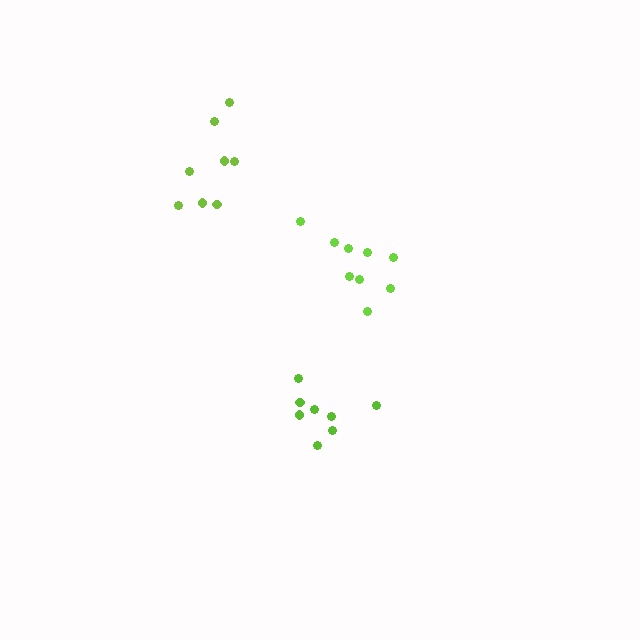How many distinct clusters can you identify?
There are 3 distinct clusters.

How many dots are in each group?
Group 1: 9 dots, Group 2: 8 dots, Group 3: 8 dots (25 total).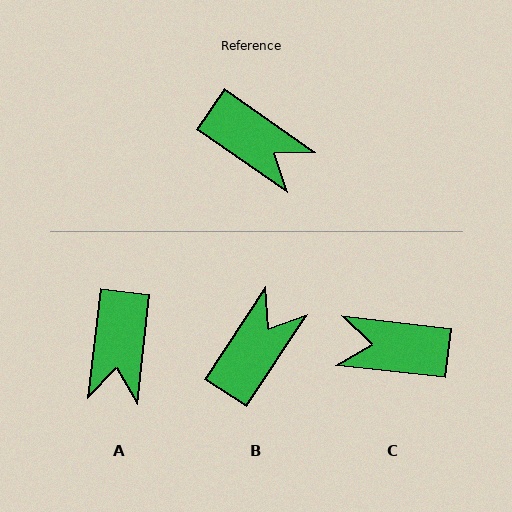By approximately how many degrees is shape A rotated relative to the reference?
Approximately 61 degrees clockwise.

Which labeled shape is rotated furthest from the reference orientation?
C, about 151 degrees away.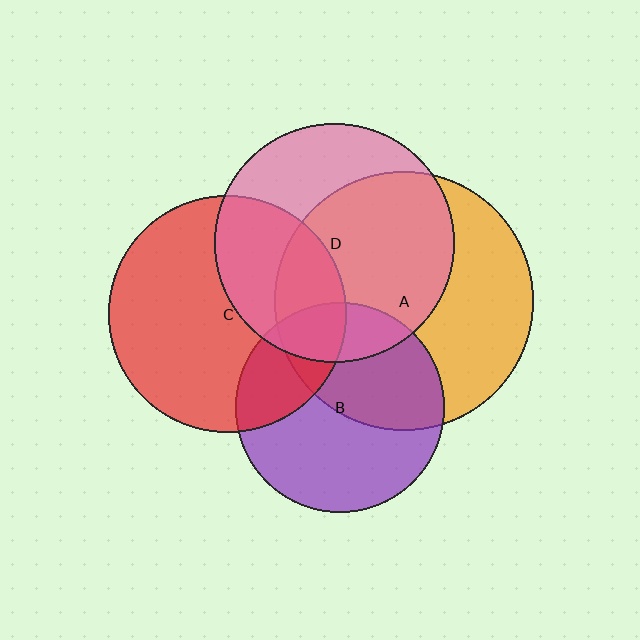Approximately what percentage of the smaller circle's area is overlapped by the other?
Approximately 20%.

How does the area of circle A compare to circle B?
Approximately 1.5 times.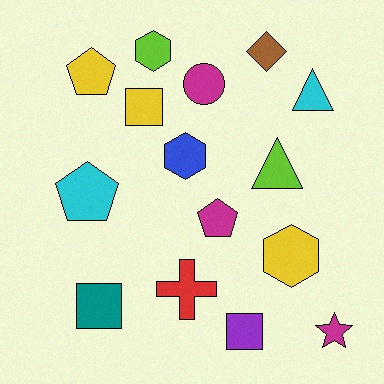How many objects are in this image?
There are 15 objects.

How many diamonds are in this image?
There is 1 diamond.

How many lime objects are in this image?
There are 2 lime objects.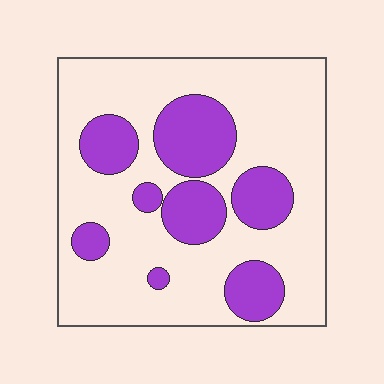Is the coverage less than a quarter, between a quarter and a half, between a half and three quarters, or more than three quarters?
Between a quarter and a half.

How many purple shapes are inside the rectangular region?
8.